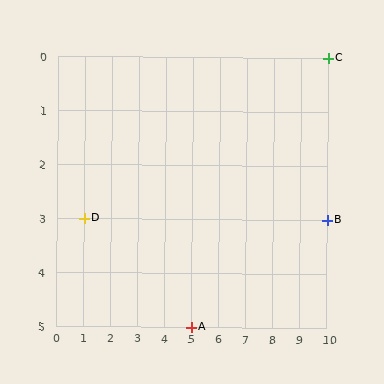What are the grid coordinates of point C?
Point C is at grid coordinates (10, 0).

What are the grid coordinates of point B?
Point B is at grid coordinates (10, 3).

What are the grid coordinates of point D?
Point D is at grid coordinates (1, 3).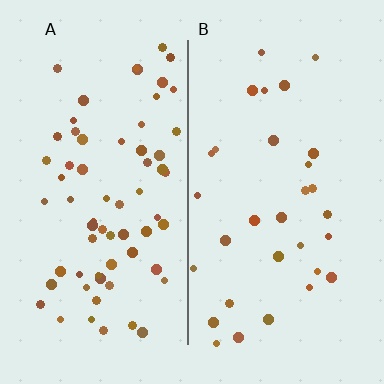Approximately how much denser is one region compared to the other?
Approximately 2.1× — region A over region B.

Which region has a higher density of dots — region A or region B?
A (the left).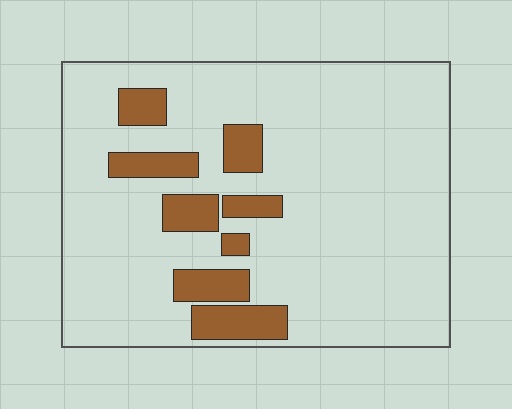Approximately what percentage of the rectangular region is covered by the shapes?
Approximately 15%.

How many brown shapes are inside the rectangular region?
8.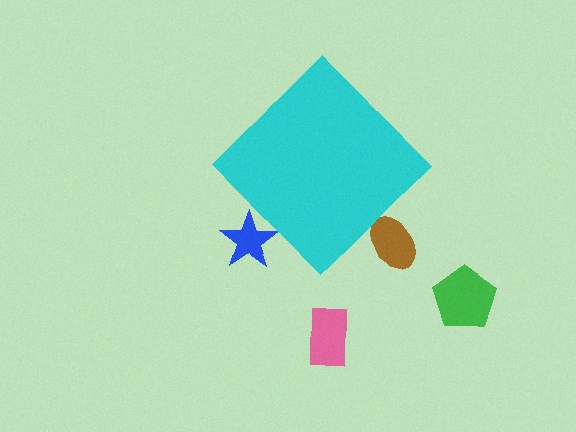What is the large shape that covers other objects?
A cyan diamond.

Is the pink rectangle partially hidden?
No, the pink rectangle is fully visible.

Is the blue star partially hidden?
Yes, the blue star is partially hidden behind the cyan diamond.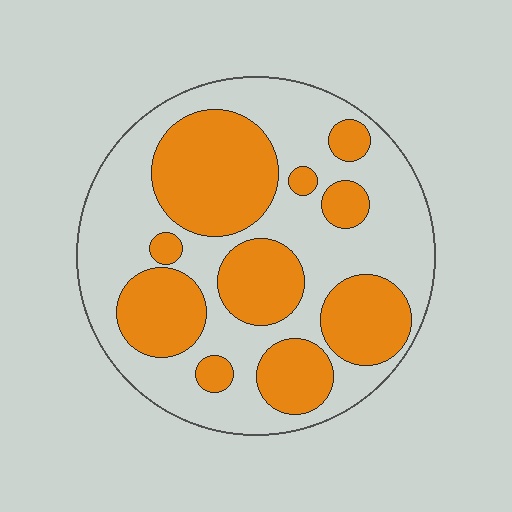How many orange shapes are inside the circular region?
10.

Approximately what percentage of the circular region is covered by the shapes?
Approximately 40%.